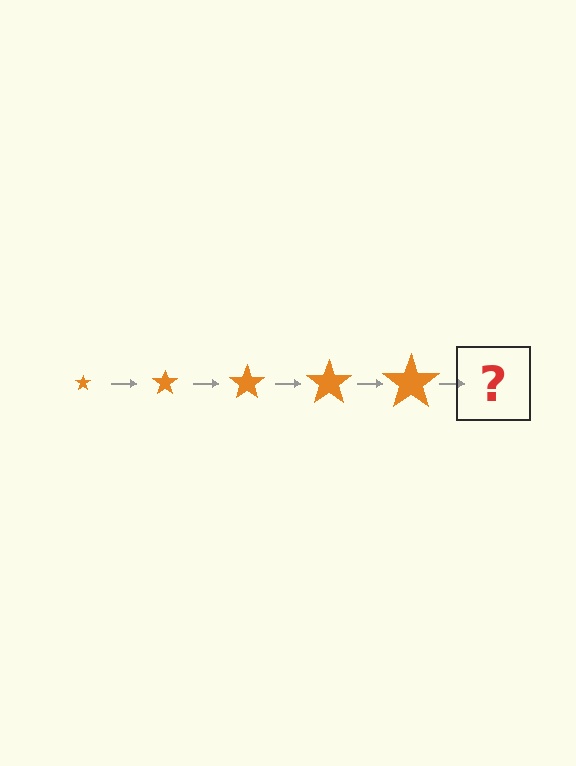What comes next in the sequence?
The next element should be an orange star, larger than the previous one.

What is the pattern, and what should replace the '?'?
The pattern is that the star gets progressively larger each step. The '?' should be an orange star, larger than the previous one.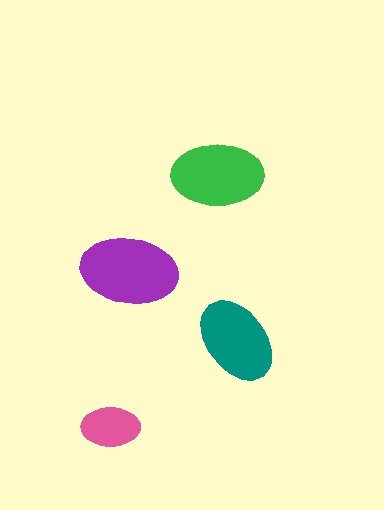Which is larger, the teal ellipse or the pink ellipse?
The teal one.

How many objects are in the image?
There are 4 objects in the image.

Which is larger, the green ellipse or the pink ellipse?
The green one.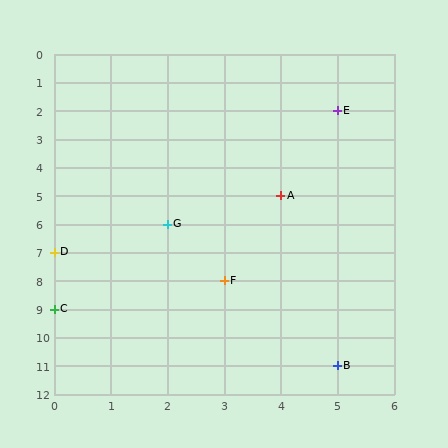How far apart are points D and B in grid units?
Points D and B are 5 columns and 4 rows apart (about 6.4 grid units diagonally).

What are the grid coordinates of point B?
Point B is at grid coordinates (5, 11).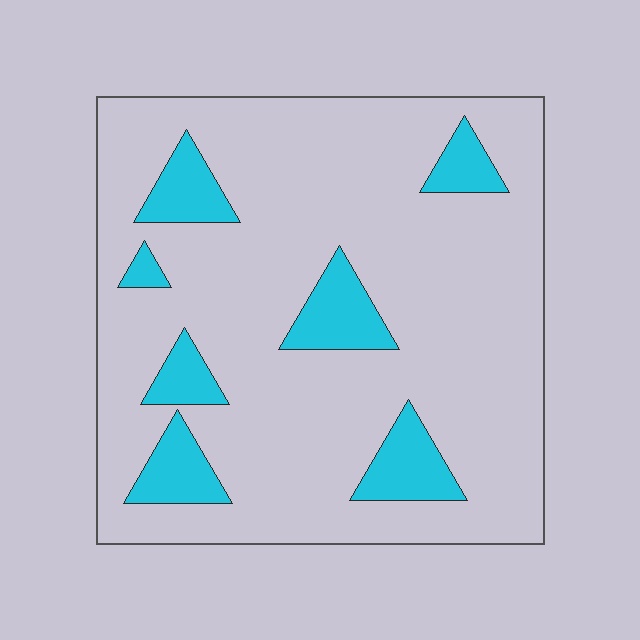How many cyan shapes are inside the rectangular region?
7.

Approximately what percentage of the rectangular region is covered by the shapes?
Approximately 15%.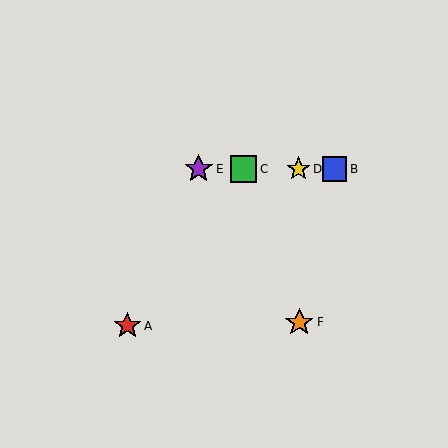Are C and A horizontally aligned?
No, C is at y≈169 and A is at y≈326.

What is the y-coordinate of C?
Object C is at y≈169.